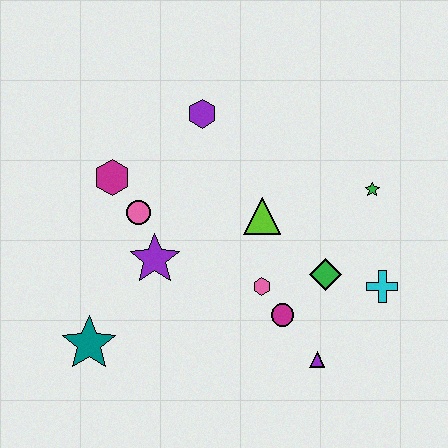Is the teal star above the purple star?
No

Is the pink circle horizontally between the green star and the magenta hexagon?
Yes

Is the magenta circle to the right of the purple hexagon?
Yes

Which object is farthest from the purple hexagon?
The purple triangle is farthest from the purple hexagon.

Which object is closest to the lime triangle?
The pink hexagon is closest to the lime triangle.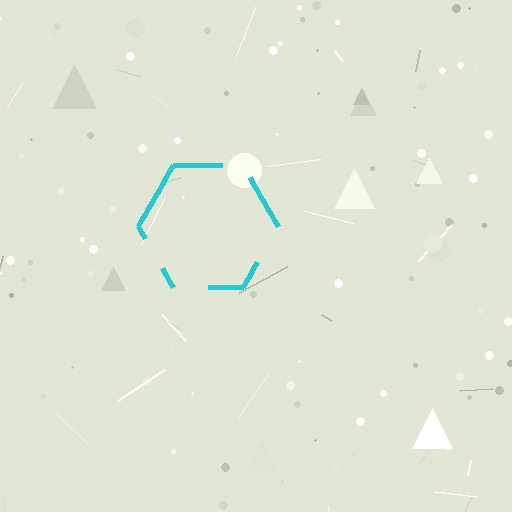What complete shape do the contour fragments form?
The contour fragments form a hexagon.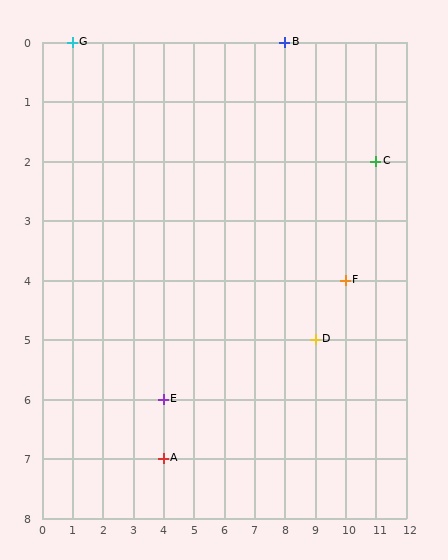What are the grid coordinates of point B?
Point B is at grid coordinates (8, 0).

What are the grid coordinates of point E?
Point E is at grid coordinates (4, 6).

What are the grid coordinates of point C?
Point C is at grid coordinates (11, 2).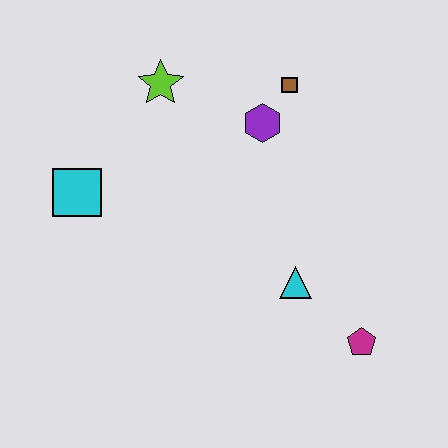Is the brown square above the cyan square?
Yes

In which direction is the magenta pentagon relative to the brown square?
The magenta pentagon is below the brown square.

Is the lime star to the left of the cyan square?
No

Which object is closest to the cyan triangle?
The magenta pentagon is closest to the cyan triangle.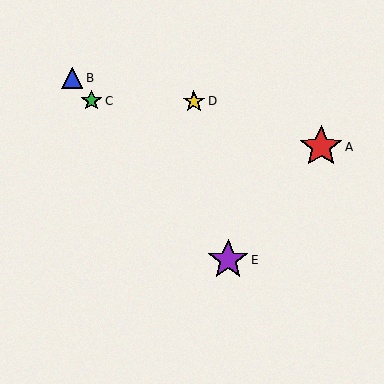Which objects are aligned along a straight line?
Objects B, C, E are aligned along a straight line.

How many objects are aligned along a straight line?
3 objects (B, C, E) are aligned along a straight line.